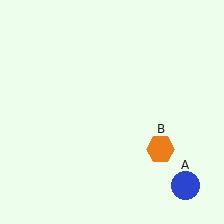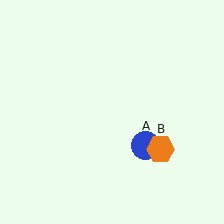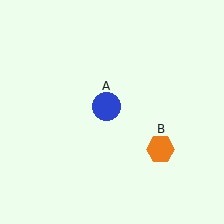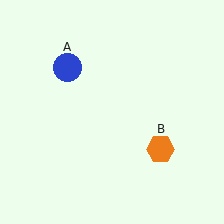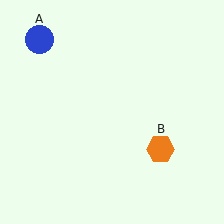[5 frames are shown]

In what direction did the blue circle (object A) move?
The blue circle (object A) moved up and to the left.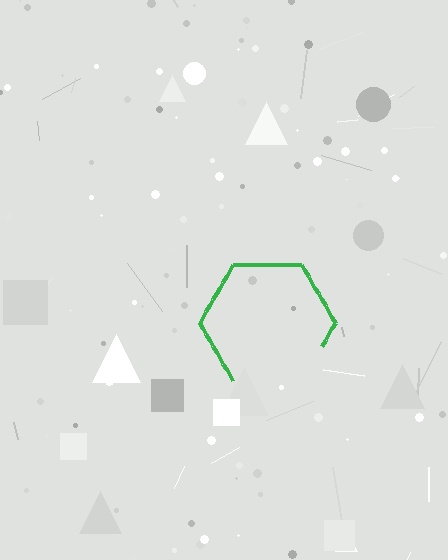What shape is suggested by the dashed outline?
The dashed outline suggests a hexagon.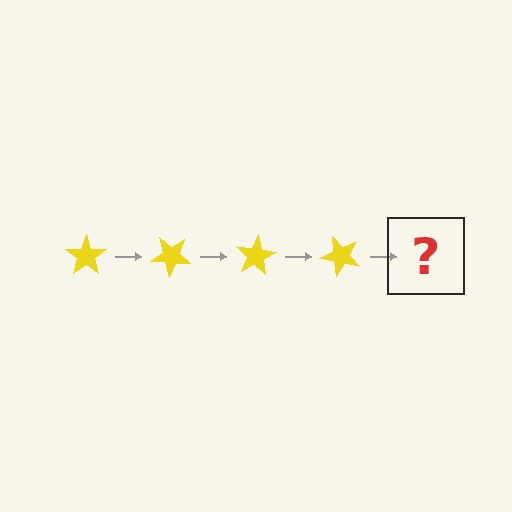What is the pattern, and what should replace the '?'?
The pattern is that the star rotates 40 degrees each step. The '?' should be a yellow star rotated 160 degrees.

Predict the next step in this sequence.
The next step is a yellow star rotated 160 degrees.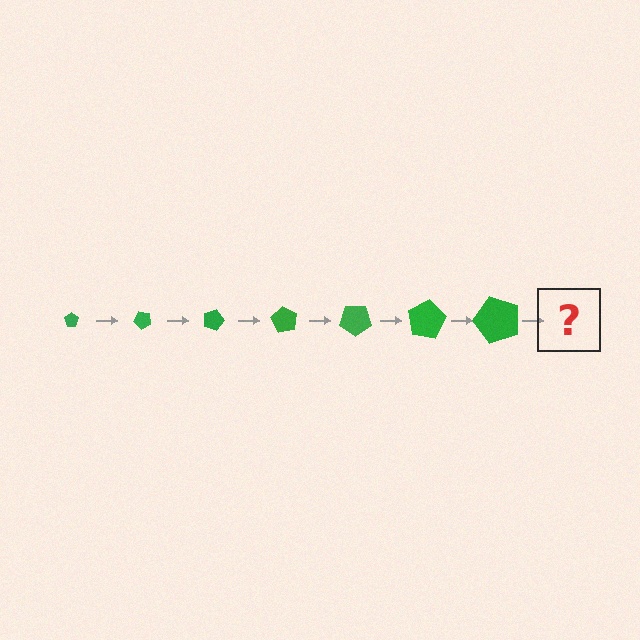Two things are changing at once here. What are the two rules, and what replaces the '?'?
The two rules are that the pentagon grows larger each step and it rotates 45 degrees each step. The '?' should be a pentagon, larger than the previous one and rotated 315 degrees from the start.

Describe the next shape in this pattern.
It should be a pentagon, larger than the previous one and rotated 315 degrees from the start.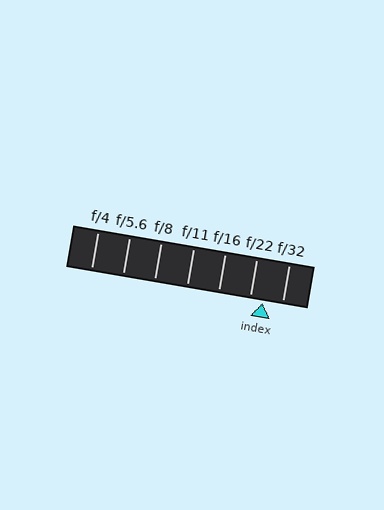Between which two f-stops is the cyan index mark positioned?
The index mark is between f/22 and f/32.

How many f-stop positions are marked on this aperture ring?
There are 7 f-stop positions marked.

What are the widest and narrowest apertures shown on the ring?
The widest aperture shown is f/4 and the narrowest is f/32.